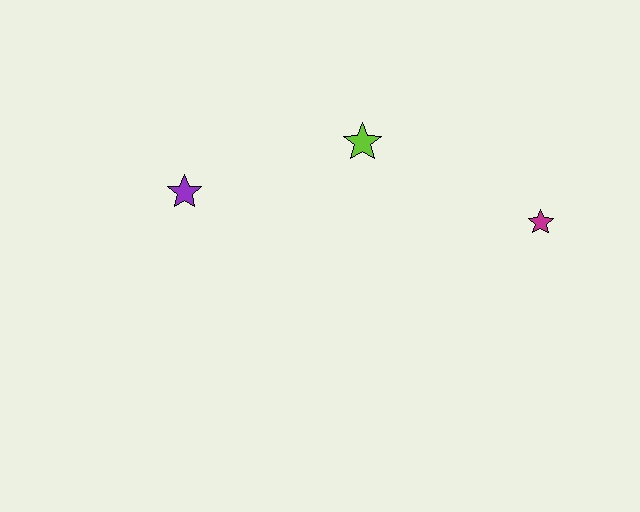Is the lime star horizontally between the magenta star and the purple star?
Yes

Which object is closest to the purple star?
The lime star is closest to the purple star.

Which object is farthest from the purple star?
The magenta star is farthest from the purple star.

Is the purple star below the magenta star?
No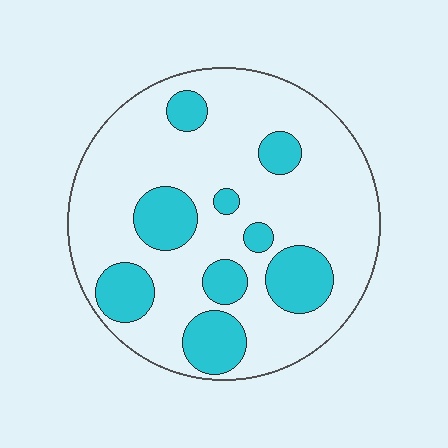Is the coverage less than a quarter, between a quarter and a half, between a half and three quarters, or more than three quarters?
Less than a quarter.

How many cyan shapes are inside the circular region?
9.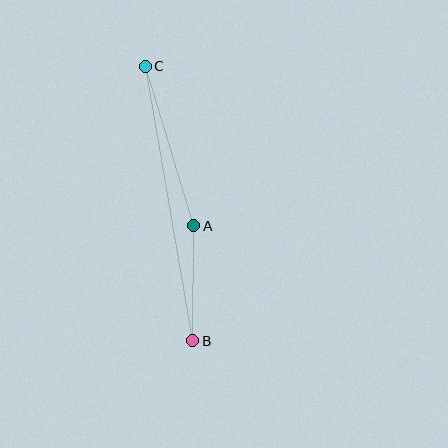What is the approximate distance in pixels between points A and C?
The distance between A and C is approximately 166 pixels.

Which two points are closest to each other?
Points A and B are closest to each other.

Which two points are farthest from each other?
Points B and C are farthest from each other.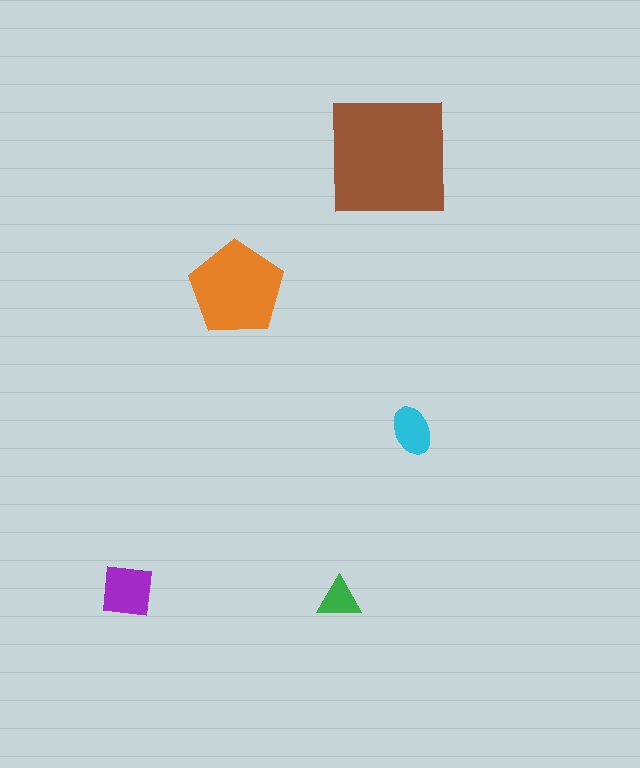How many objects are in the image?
There are 5 objects in the image.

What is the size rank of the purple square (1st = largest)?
3rd.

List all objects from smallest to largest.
The green triangle, the cyan ellipse, the purple square, the orange pentagon, the brown square.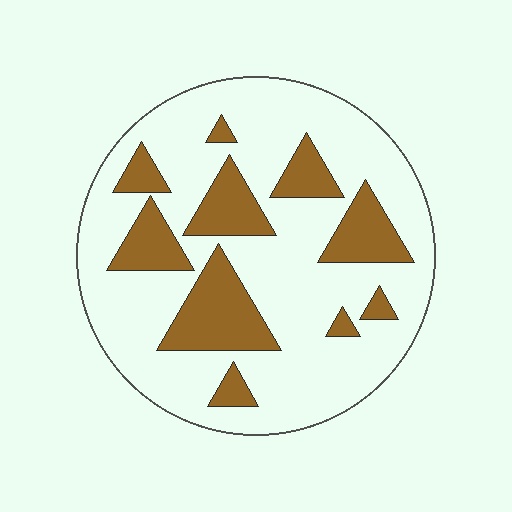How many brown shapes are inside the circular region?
10.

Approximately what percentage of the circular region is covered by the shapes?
Approximately 25%.